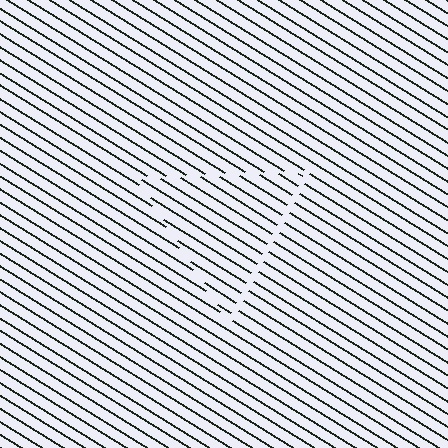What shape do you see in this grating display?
An illusory triangle. The interior of the shape contains the same grating, shifted by half a period — the contour is defined by the phase discontinuity where line-ends from the inner and outer gratings abut.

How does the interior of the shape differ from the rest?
The interior of the shape contains the same grating, shifted by half a period — the contour is defined by the phase discontinuity where line-ends from the inner and outer gratings abut.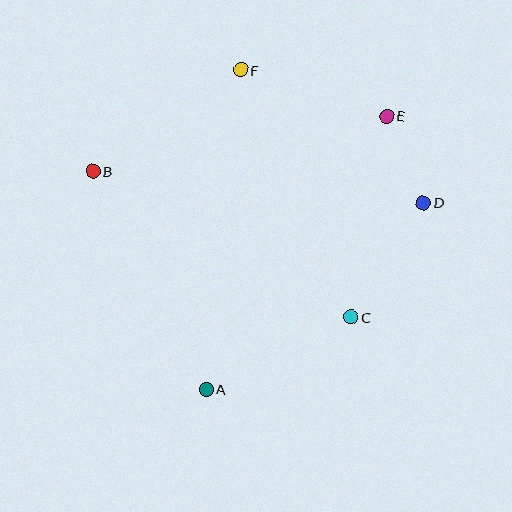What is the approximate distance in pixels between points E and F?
The distance between E and F is approximately 153 pixels.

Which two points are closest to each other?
Points D and E are closest to each other.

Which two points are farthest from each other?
Points B and D are farthest from each other.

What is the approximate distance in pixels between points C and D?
The distance between C and D is approximately 135 pixels.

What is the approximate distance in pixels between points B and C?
The distance between B and C is approximately 297 pixels.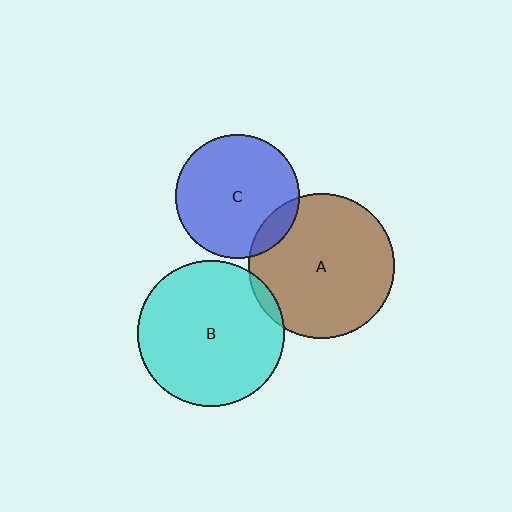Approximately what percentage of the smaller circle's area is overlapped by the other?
Approximately 10%.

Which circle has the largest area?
Circle B (cyan).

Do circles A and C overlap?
Yes.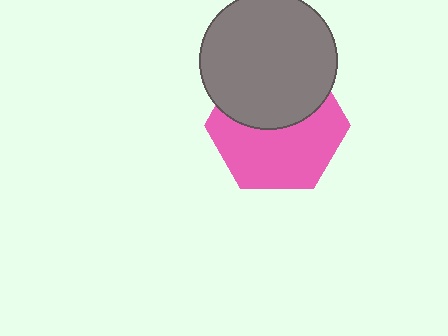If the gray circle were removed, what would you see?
You would see the complete pink hexagon.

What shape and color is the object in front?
The object in front is a gray circle.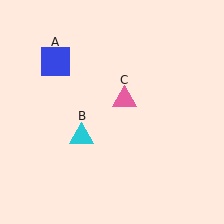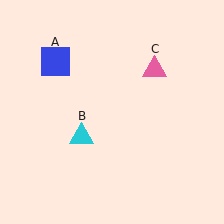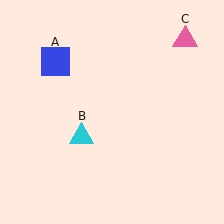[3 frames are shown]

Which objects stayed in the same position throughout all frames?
Blue square (object A) and cyan triangle (object B) remained stationary.